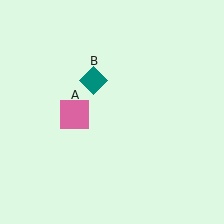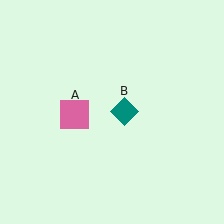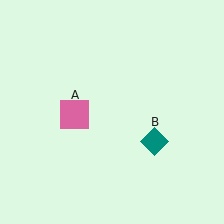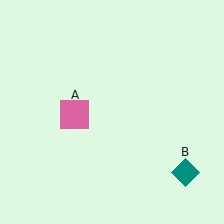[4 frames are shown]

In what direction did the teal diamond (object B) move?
The teal diamond (object B) moved down and to the right.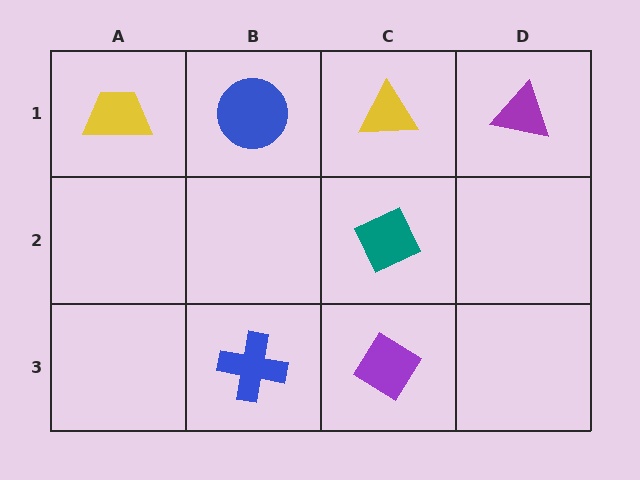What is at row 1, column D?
A purple triangle.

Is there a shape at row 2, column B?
No, that cell is empty.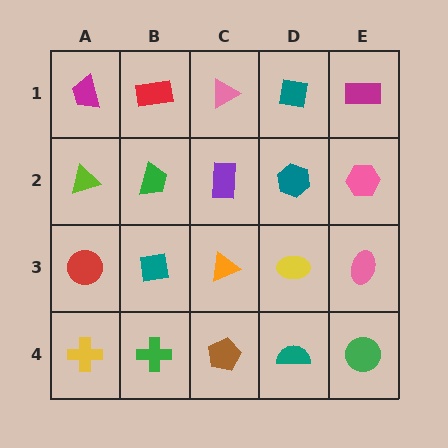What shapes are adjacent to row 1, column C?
A purple rectangle (row 2, column C), a red rectangle (row 1, column B), a teal square (row 1, column D).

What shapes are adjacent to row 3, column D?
A teal hexagon (row 2, column D), a teal semicircle (row 4, column D), an orange triangle (row 3, column C), a pink ellipse (row 3, column E).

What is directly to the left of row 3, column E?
A yellow ellipse.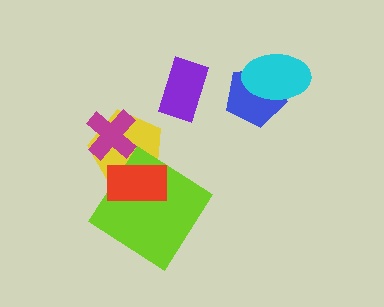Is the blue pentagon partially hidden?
Yes, it is partially covered by another shape.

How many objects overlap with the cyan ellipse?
1 object overlaps with the cyan ellipse.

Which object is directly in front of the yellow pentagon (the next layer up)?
The magenta cross is directly in front of the yellow pentagon.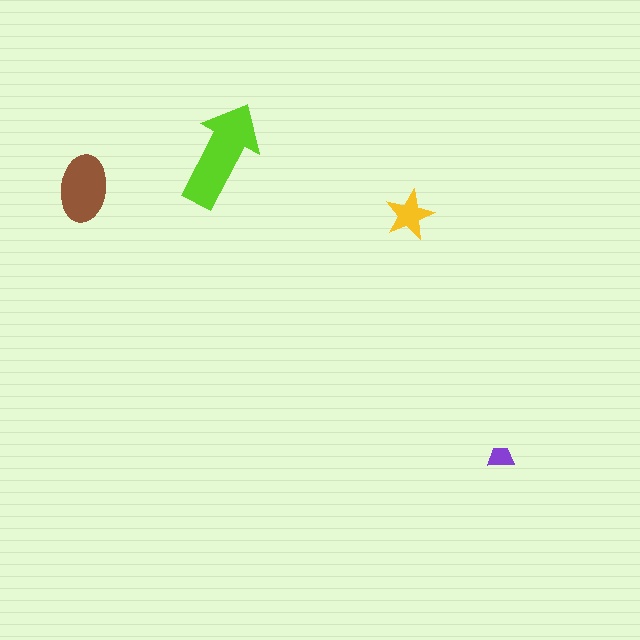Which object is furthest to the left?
The brown ellipse is leftmost.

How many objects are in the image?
There are 4 objects in the image.